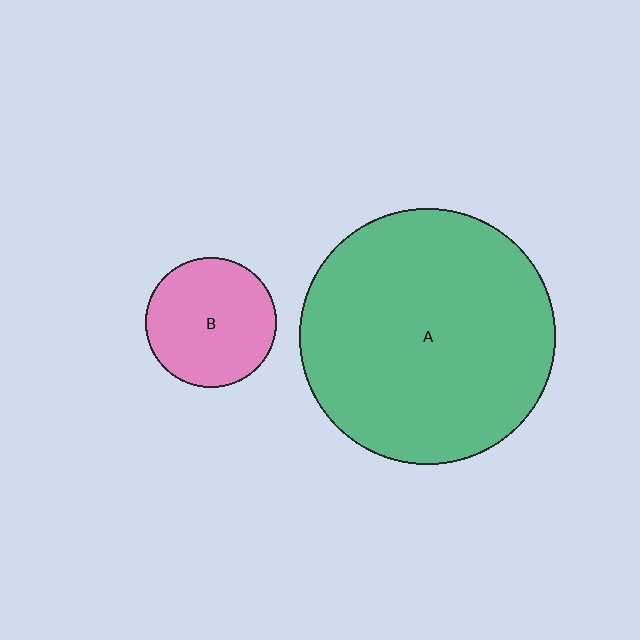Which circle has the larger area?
Circle A (green).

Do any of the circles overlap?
No, none of the circles overlap.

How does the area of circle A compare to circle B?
Approximately 3.8 times.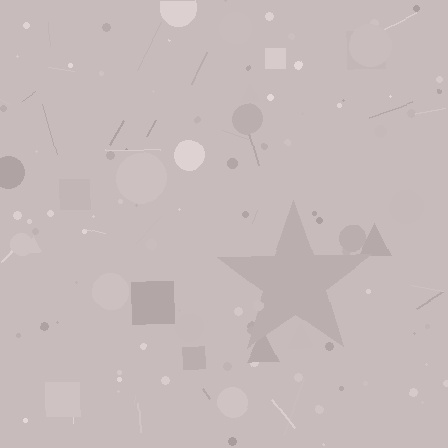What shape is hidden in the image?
A star is hidden in the image.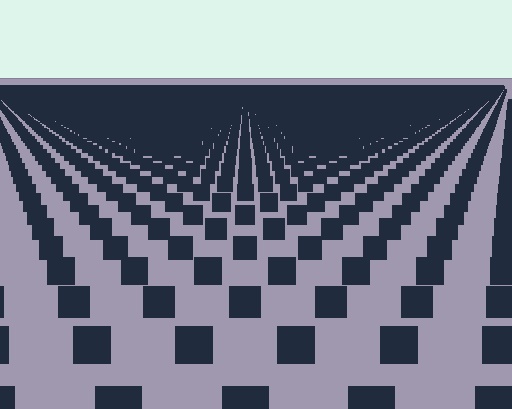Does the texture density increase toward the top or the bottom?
Density increases toward the top.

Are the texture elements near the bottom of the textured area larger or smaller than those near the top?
Larger. Near the bottom, elements are closer to the viewer and appear at a bigger on-screen size.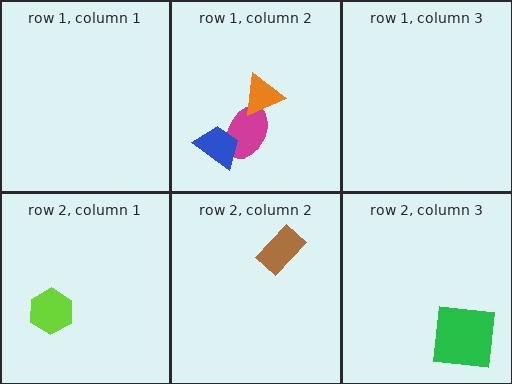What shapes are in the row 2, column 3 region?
The green square.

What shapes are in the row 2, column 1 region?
The lime hexagon.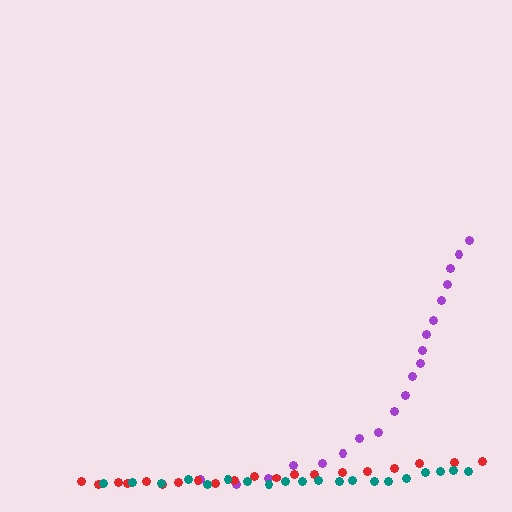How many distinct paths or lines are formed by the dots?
There are 3 distinct paths.